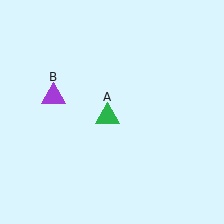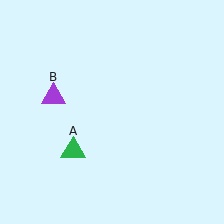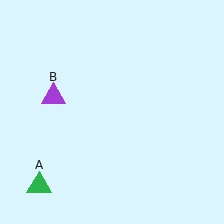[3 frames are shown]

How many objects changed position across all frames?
1 object changed position: green triangle (object A).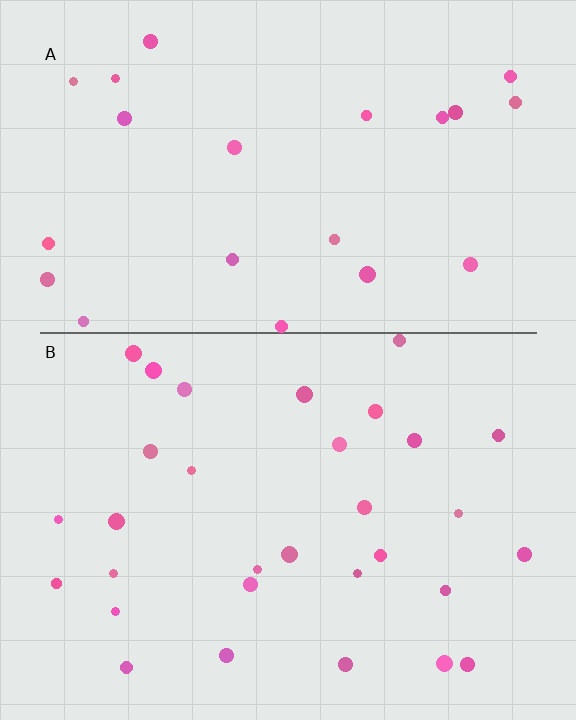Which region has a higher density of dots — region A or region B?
B (the bottom).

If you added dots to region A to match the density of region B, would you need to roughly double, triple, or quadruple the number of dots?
Approximately double.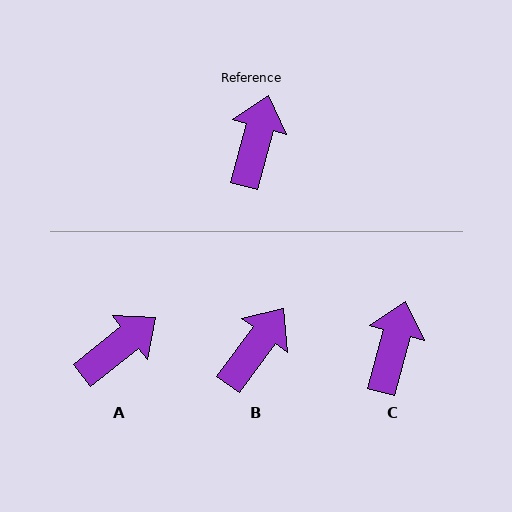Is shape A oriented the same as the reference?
No, it is off by about 36 degrees.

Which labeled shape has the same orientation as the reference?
C.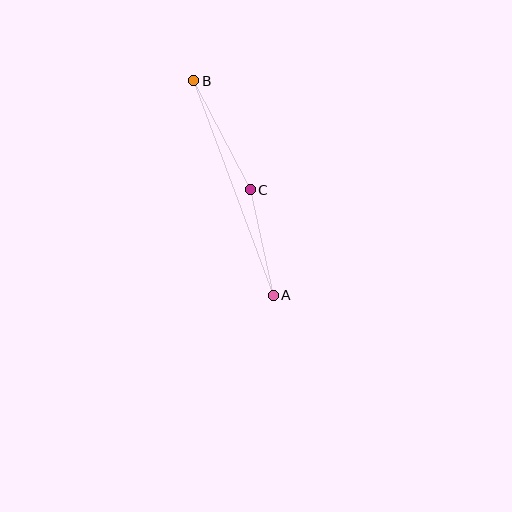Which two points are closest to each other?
Points A and C are closest to each other.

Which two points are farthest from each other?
Points A and B are farthest from each other.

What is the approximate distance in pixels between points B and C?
The distance between B and C is approximately 123 pixels.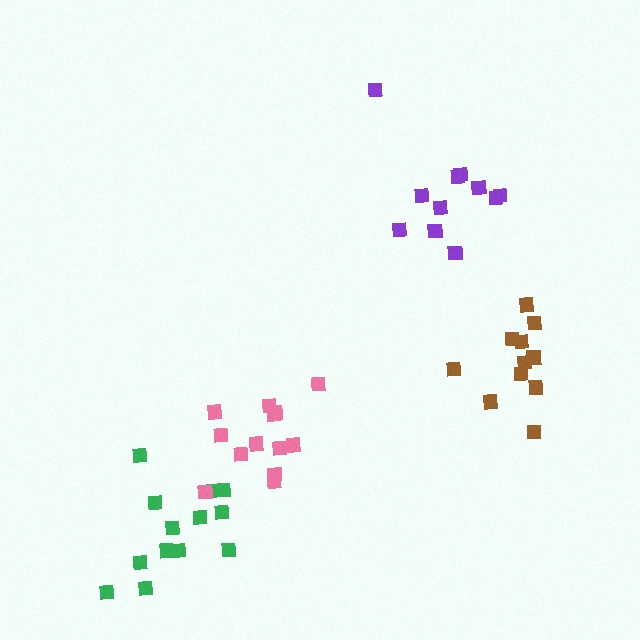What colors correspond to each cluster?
The clusters are colored: brown, green, purple, pink.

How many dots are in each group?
Group 1: 11 dots, Group 2: 14 dots, Group 3: 12 dots, Group 4: 13 dots (50 total).